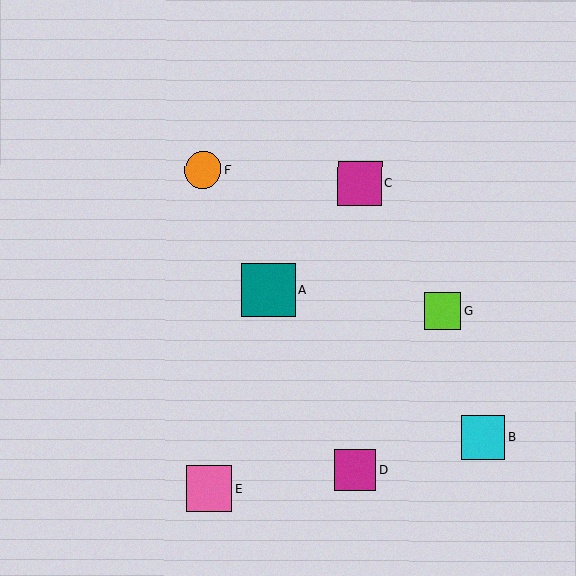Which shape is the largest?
The teal square (labeled A) is the largest.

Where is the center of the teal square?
The center of the teal square is at (268, 289).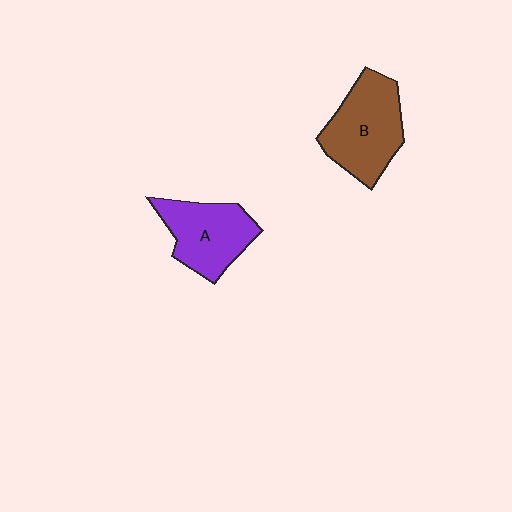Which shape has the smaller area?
Shape A (purple).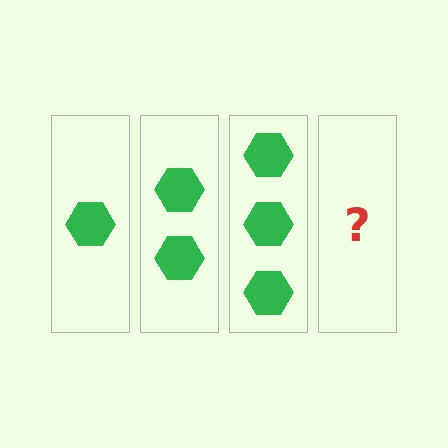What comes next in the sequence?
The next element should be 4 hexagons.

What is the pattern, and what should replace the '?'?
The pattern is that each step adds one more hexagon. The '?' should be 4 hexagons.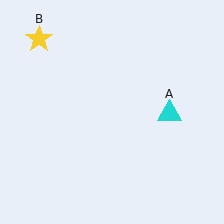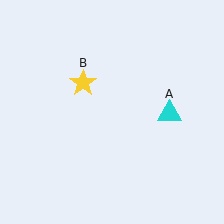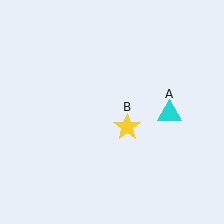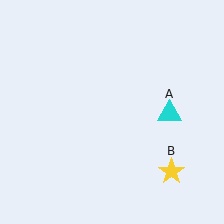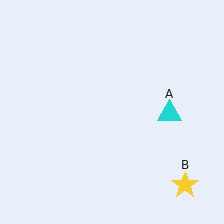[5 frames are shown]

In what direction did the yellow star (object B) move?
The yellow star (object B) moved down and to the right.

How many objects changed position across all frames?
1 object changed position: yellow star (object B).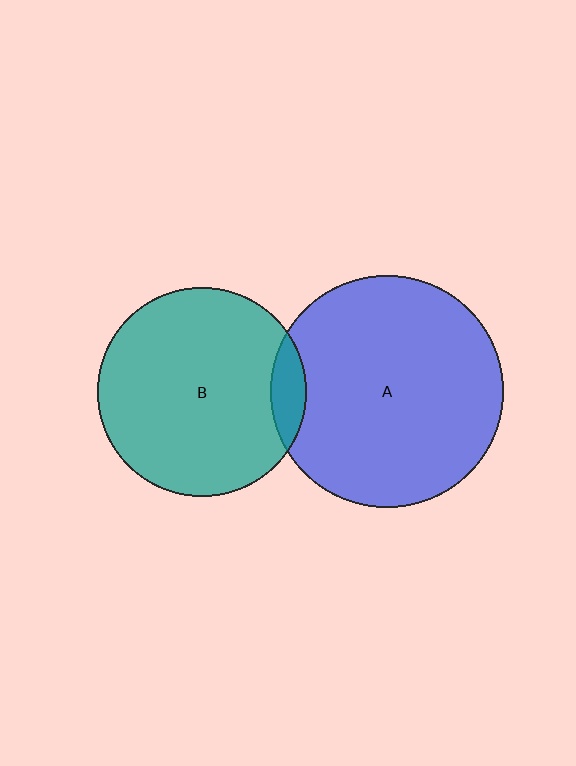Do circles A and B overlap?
Yes.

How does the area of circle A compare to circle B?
Approximately 1.2 times.